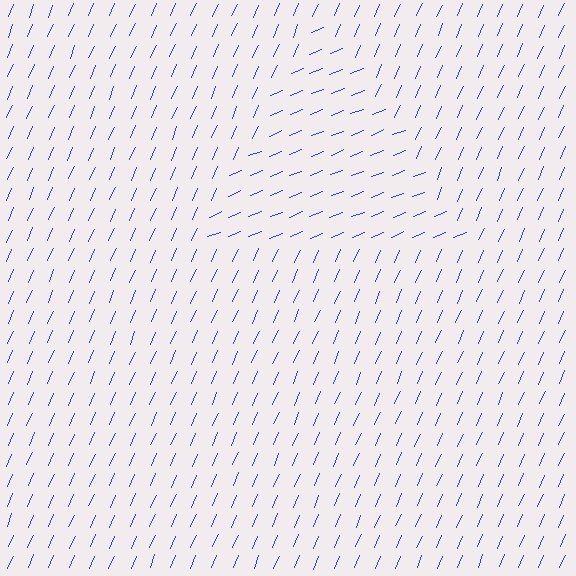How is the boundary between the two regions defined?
The boundary is defined purely by a change in line orientation (approximately 45 degrees difference). All lines are the same color and thickness.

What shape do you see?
I see a triangle.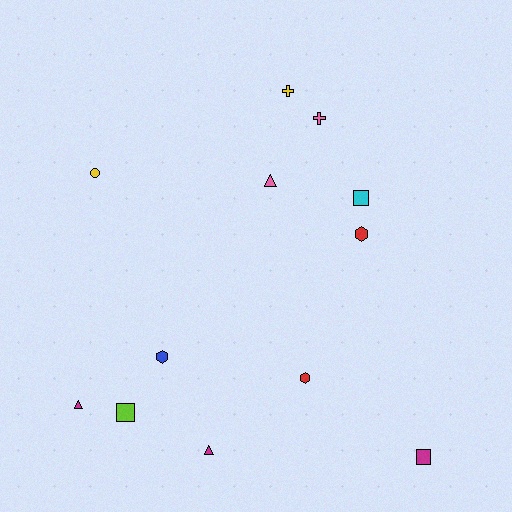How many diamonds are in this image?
There are no diamonds.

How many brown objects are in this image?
There are no brown objects.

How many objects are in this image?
There are 12 objects.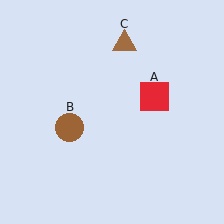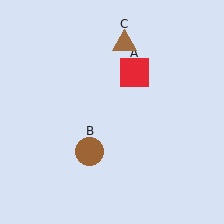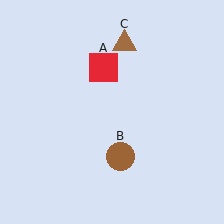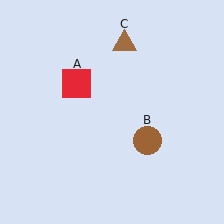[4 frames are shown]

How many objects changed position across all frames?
2 objects changed position: red square (object A), brown circle (object B).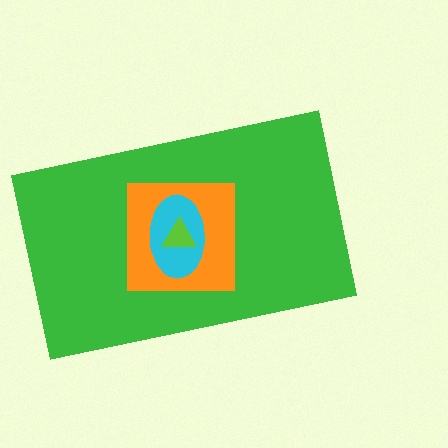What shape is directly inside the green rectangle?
The orange square.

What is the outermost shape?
The green rectangle.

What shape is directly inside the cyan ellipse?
The lime triangle.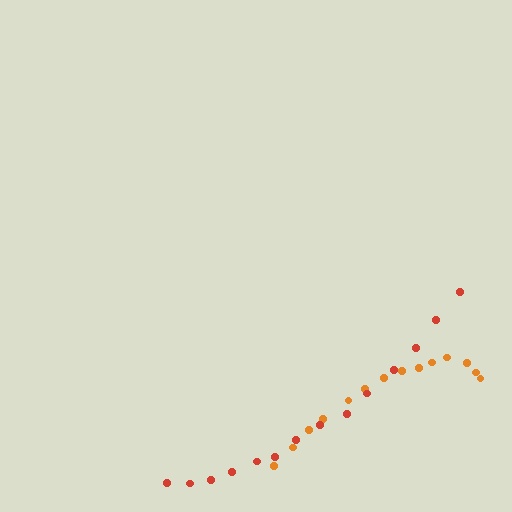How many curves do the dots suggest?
There are 2 distinct paths.